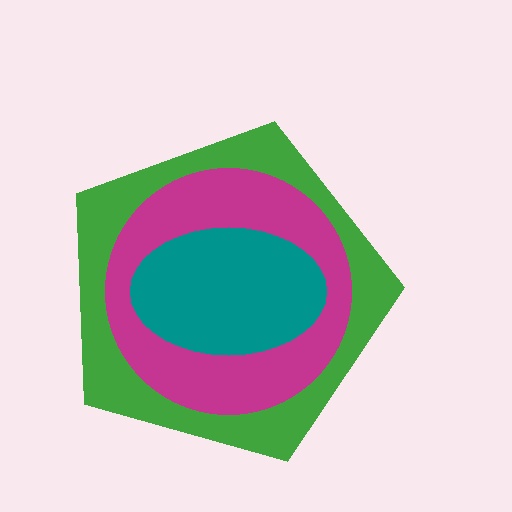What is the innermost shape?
The teal ellipse.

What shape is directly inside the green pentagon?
The magenta circle.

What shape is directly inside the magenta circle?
The teal ellipse.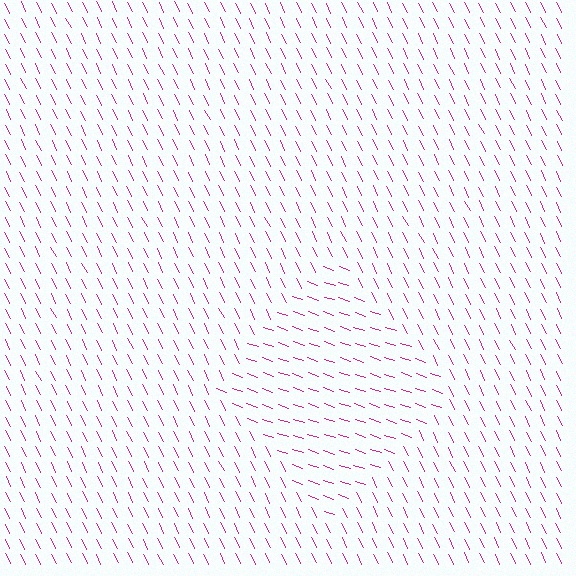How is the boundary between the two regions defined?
The boundary is defined purely by a change in line orientation (approximately 45 degrees difference). All lines are the same color and thickness.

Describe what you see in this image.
The image is filled with small magenta line segments. A diamond region in the image has lines oriented differently from the surrounding lines, creating a visible texture boundary.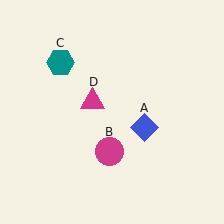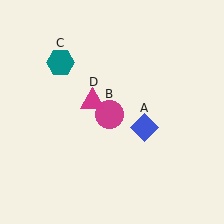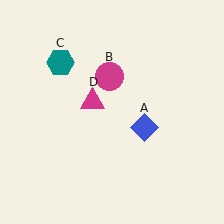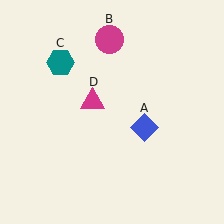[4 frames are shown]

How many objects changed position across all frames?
1 object changed position: magenta circle (object B).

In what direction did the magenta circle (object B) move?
The magenta circle (object B) moved up.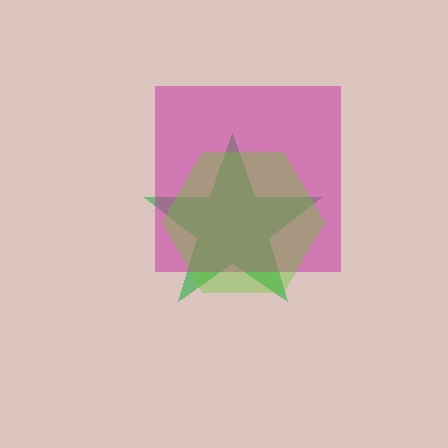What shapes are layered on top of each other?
The layered shapes are: a green star, a magenta square, a lime hexagon.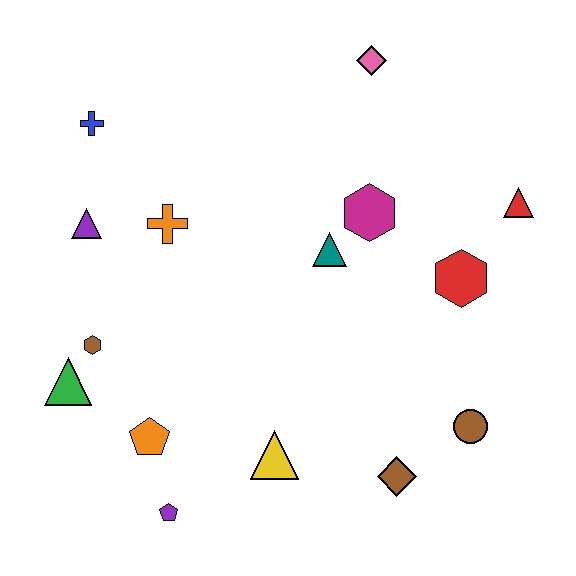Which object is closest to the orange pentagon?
The purple pentagon is closest to the orange pentagon.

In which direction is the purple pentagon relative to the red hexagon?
The purple pentagon is to the left of the red hexagon.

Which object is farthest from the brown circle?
The blue cross is farthest from the brown circle.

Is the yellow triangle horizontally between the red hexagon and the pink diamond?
No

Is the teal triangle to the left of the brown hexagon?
No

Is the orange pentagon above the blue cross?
No